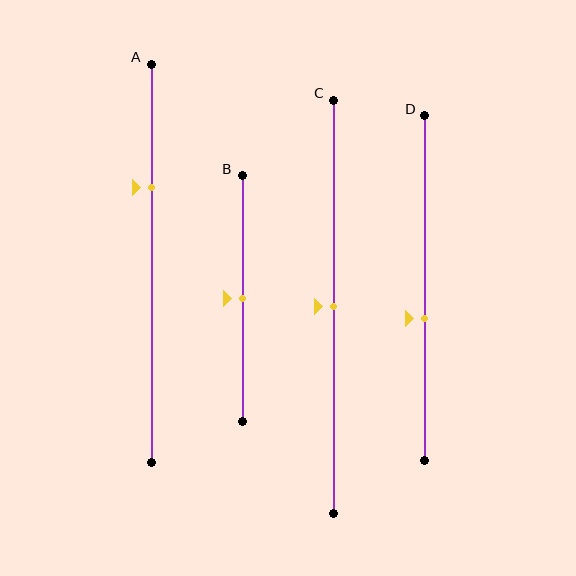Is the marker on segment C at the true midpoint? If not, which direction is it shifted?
Yes, the marker on segment C is at the true midpoint.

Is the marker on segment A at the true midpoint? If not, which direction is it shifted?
No, the marker on segment A is shifted upward by about 19% of the segment length.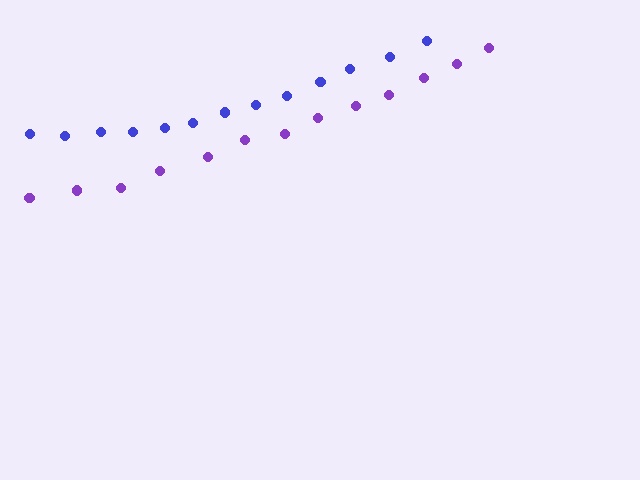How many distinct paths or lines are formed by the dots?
There are 2 distinct paths.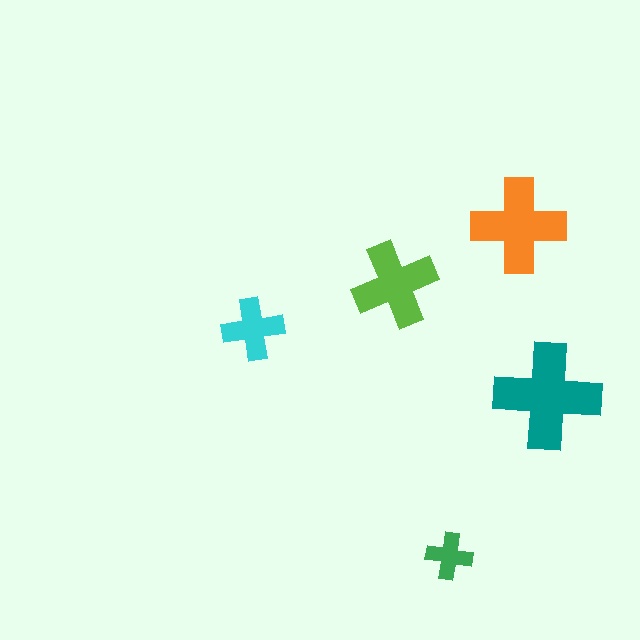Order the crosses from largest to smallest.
the teal one, the orange one, the lime one, the cyan one, the green one.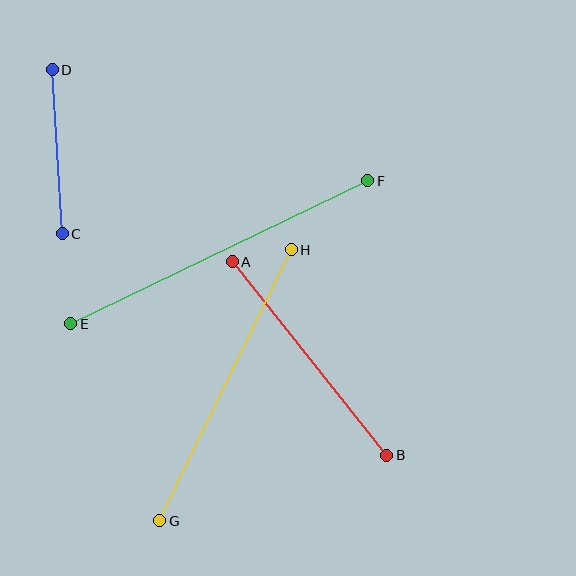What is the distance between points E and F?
The distance is approximately 330 pixels.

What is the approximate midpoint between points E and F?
The midpoint is at approximately (219, 252) pixels.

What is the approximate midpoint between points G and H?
The midpoint is at approximately (225, 385) pixels.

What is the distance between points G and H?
The distance is approximately 301 pixels.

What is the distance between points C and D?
The distance is approximately 164 pixels.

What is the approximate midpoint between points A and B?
The midpoint is at approximately (310, 358) pixels.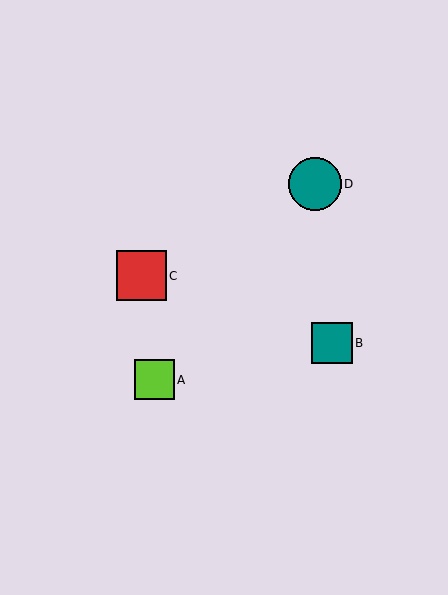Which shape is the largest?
The teal circle (labeled D) is the largest.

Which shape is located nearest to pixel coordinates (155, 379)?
The lime square (labeled A) at (155, 380) is nearest to that location.